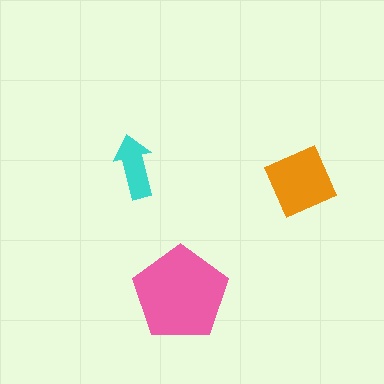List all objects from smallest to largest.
The cyan arrow, the orange diamond, the pink pentagon.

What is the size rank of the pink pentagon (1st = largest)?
1st.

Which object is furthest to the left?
The cyan arrow is leftmost.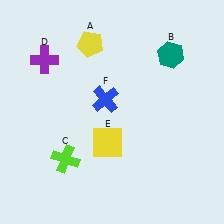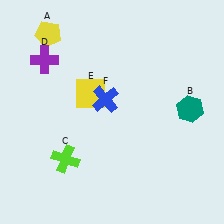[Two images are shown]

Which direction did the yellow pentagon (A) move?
The yellow pentagon (A) moved left.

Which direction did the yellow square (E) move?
The yellow square (E) moved up.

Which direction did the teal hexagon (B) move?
The teal hexagon (B) moved down.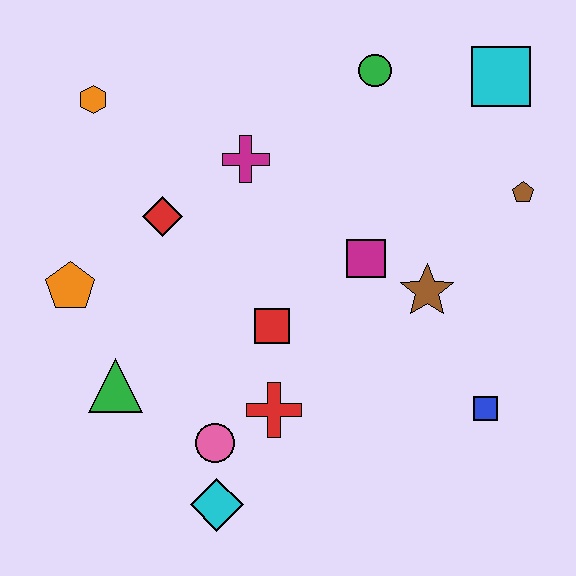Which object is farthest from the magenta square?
The orange hexagon is farthest from the magenta square.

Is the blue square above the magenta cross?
No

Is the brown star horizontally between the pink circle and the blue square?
Yes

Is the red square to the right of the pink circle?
Yes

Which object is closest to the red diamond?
The magenta cross is closest to the red diamond.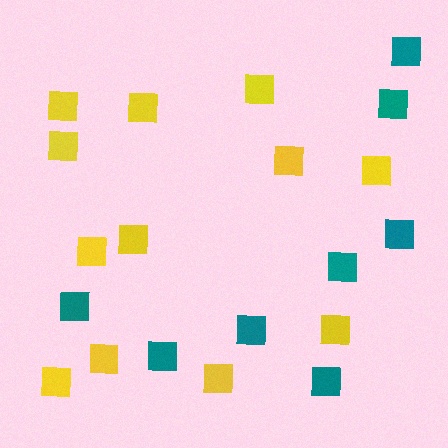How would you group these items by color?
There are 2 groups: one group of yellow squares (12) and one group of teal squares (8).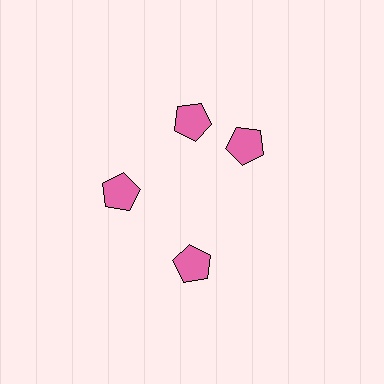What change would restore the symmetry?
The symmetry would be restored by rotating it back into even spacing with its neighbors so that all 4 pentagons sit at equal angles and equal distance from the center.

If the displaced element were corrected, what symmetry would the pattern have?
It would have 4-fold rotational symmetry — the pattern would map onto itself every 90 degrees.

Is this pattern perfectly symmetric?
No. The 4 pink pentagons are arranged in a ring, but one element near the 3 o'clock position is rotated out of alignment along the ring, breaking the 4-fold rotational symmetry.